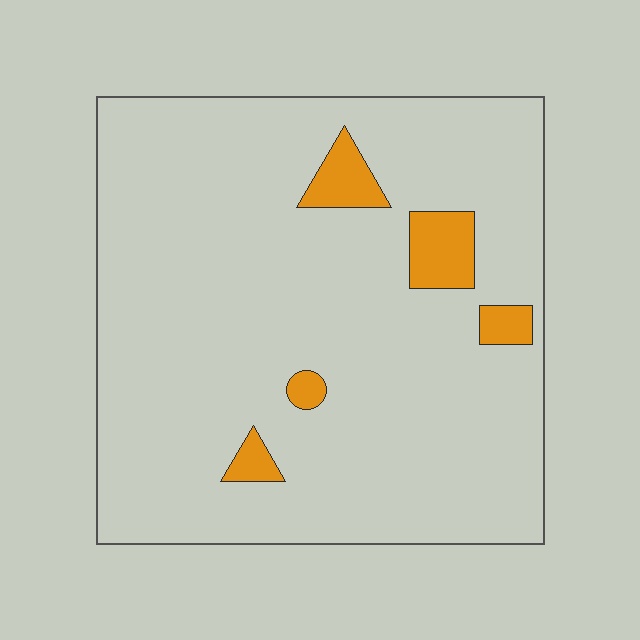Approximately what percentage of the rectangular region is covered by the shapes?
Approximately 5%.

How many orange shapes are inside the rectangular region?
5.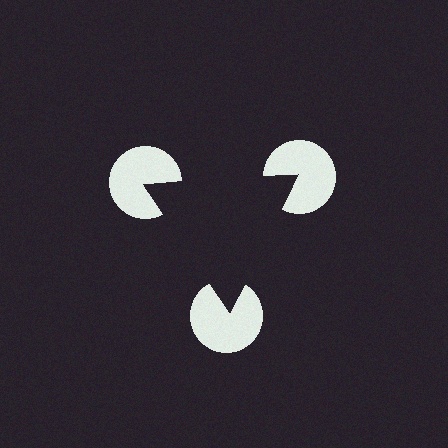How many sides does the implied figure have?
3 sides.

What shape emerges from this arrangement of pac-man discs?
An illusory triangle — its edges are inferred from the aligned wedge cuts in the pac-man discs, not physically drawn.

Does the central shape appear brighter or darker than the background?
It typically appears slightly darker than the background, even though no actual brightness change is drawn.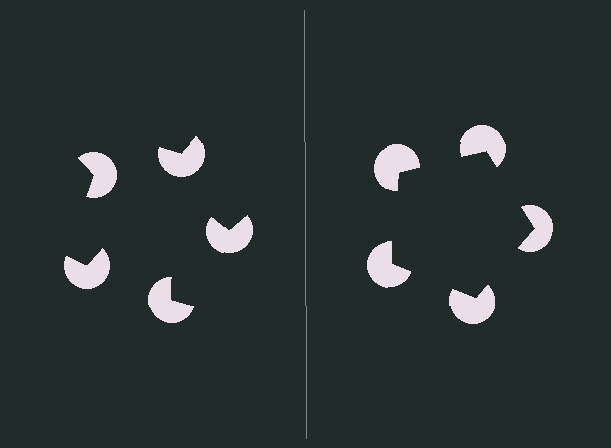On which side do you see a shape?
An illusory pentagon appears on the right side. On the left side the wedge cuts are rotated, so no coherent shape forms.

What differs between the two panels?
The pac-man discs are positioned identically on both sides; only the wedge orientations differ. On the right they align to a pentagon; on the left they are misaligned.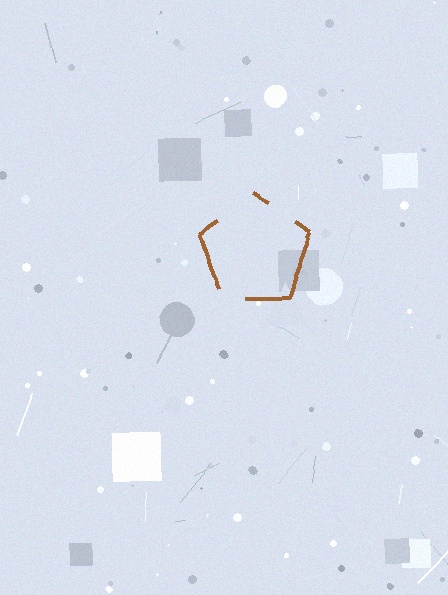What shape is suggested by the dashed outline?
The dashed outline suggests a pentagon.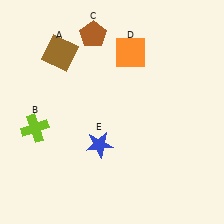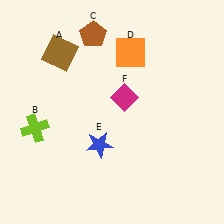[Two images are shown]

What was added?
A magenta diamond (F) was added in Image 2.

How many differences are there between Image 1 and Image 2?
There is 1 difference between the two images.